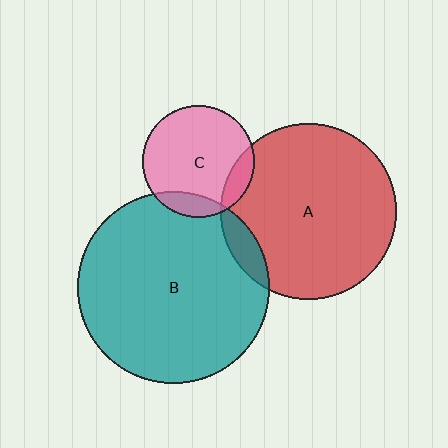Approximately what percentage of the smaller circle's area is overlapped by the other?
Approximately 10%.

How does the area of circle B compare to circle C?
Approximately 2.9 times.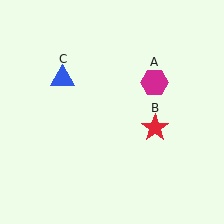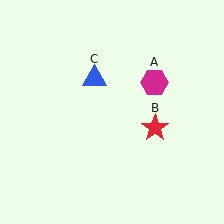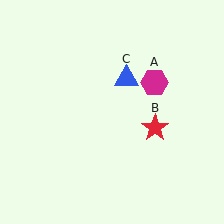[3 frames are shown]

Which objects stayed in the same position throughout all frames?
Magenta hexagon (object A) and red star (object B) remained stationary.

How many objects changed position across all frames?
1 object changed position: blue triangle (object C).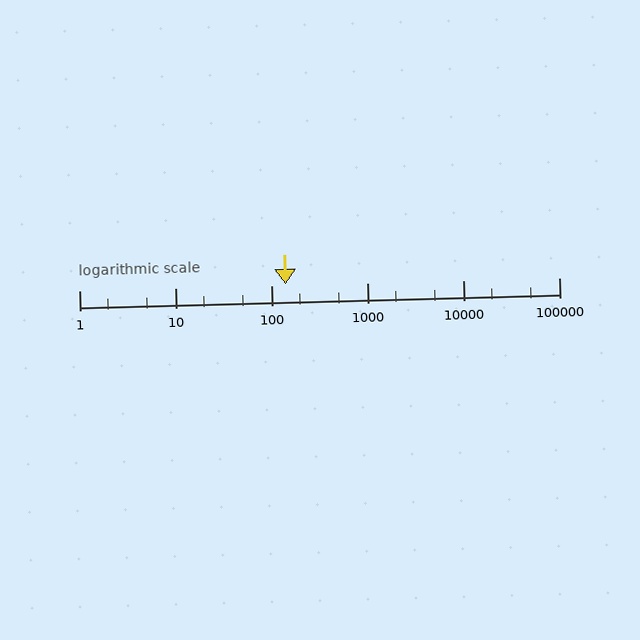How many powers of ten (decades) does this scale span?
The scale spans 5 decades, from 1 to 100000.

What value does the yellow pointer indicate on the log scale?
The pointer indicates approximately 140.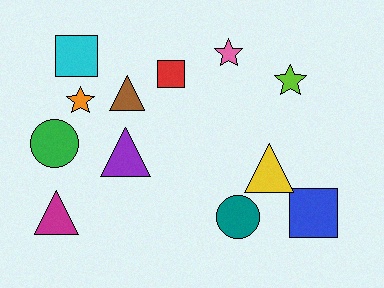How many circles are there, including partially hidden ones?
There are 2 circles.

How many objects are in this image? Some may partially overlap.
There are 12 objects.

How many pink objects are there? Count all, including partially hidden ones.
There is 1 pink object.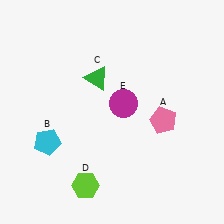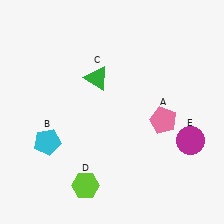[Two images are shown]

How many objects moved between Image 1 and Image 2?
1 object moved between the two images.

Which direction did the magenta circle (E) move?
The magenta circle (E) moved right.